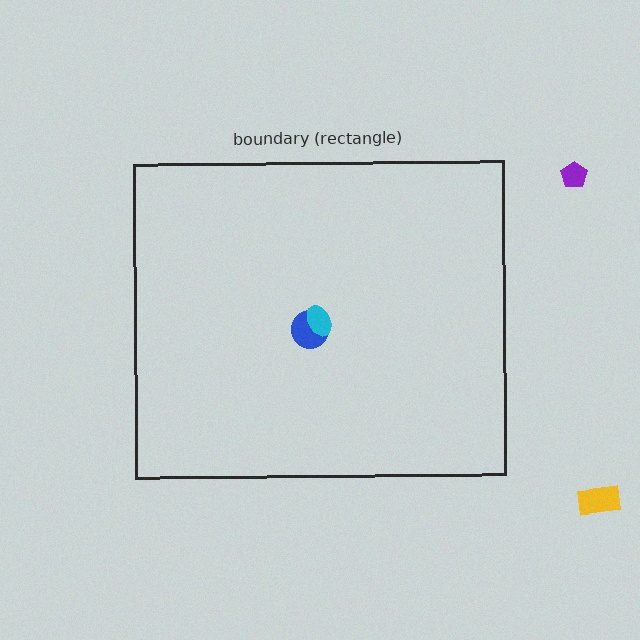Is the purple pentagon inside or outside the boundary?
Outside.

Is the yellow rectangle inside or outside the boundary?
Outside.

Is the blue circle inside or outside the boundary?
Inside.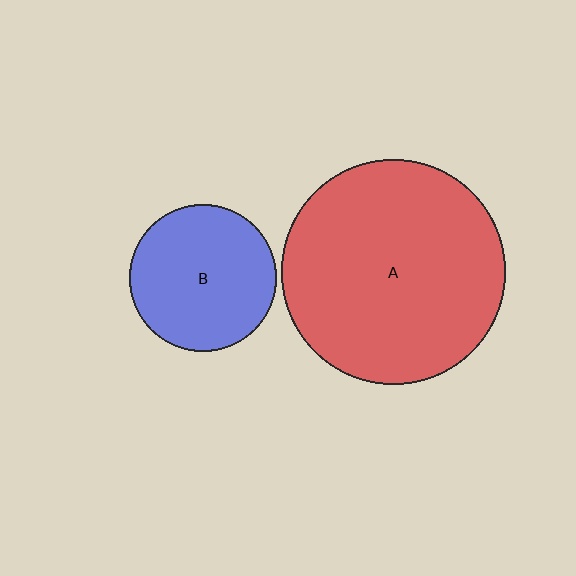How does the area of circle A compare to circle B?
Approximately 2.3 times.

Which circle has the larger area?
Circle A (red).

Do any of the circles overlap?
No, none of the circles overlap.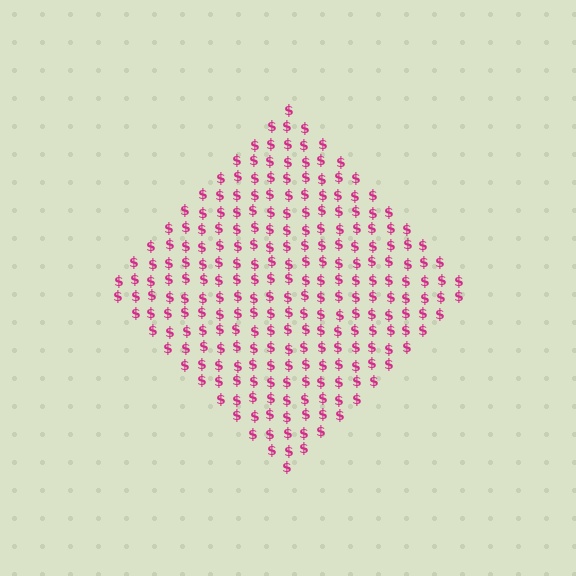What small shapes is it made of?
It is made of small dollar signs.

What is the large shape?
The large shape is a diamond.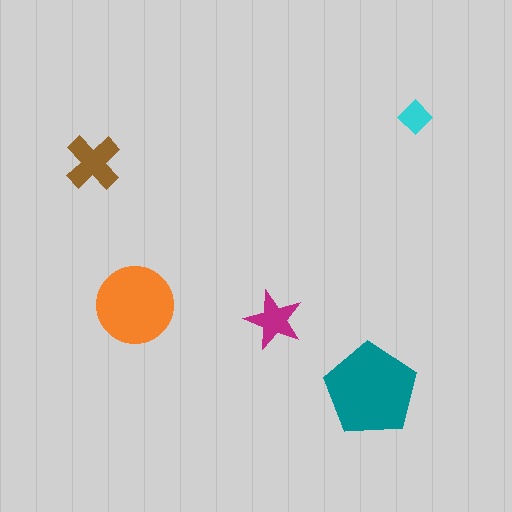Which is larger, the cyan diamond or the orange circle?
The orange circle.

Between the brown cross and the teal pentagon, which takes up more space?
The teal pentagon.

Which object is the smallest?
The cyan diamond.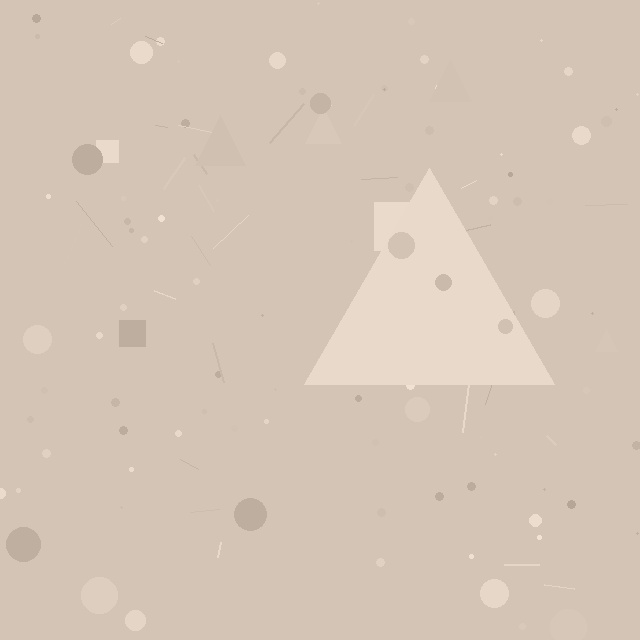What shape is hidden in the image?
A triangle is hidden in the image.